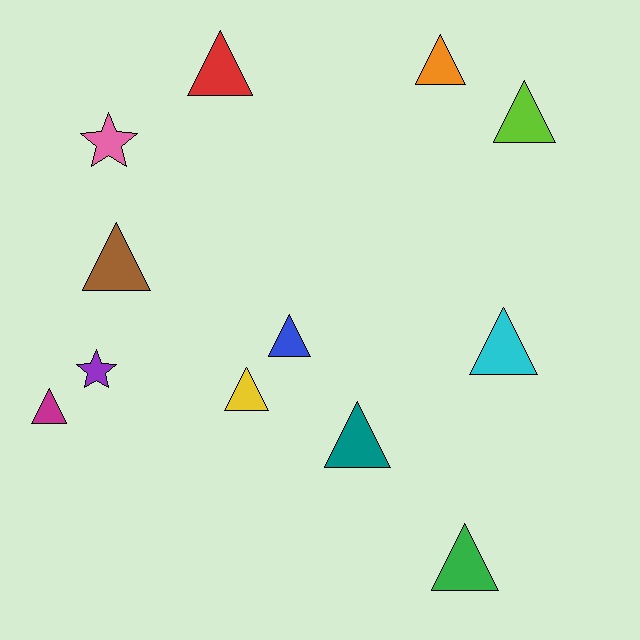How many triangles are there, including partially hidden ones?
There are 10 triangles.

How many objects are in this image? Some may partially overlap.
There are 12 objects.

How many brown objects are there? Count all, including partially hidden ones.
There is 1 brown object.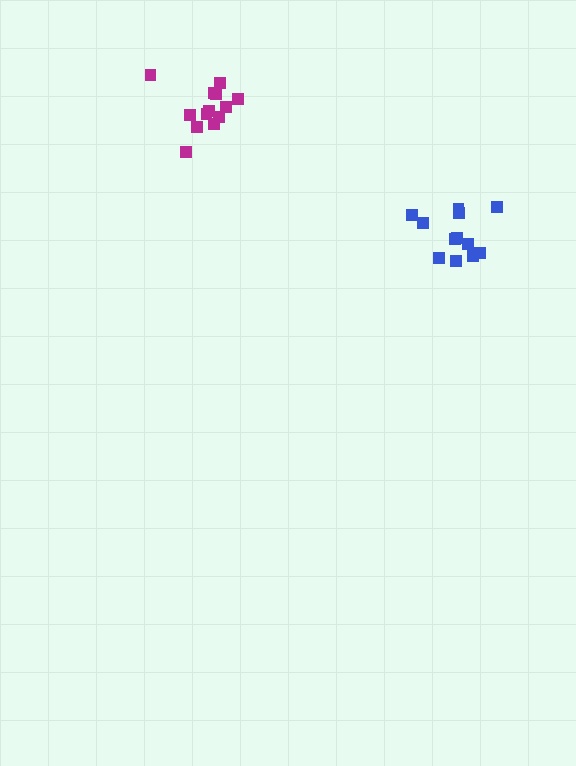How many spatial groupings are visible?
There are 2 spatial groupings.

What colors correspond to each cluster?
The clusters are colored: magenta, blue.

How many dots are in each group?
Group 1: 13 dots, Group 2: 12 dots (25 total).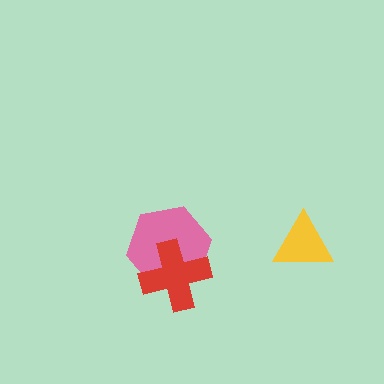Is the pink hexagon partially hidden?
Yes, it is partially covered by another shape.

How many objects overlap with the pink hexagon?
1 object overlaps with the pink hexagon.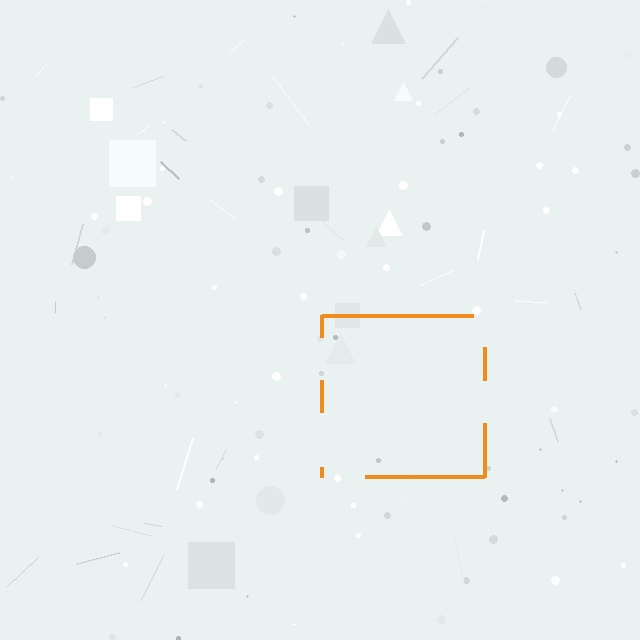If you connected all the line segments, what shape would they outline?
They would outline a square.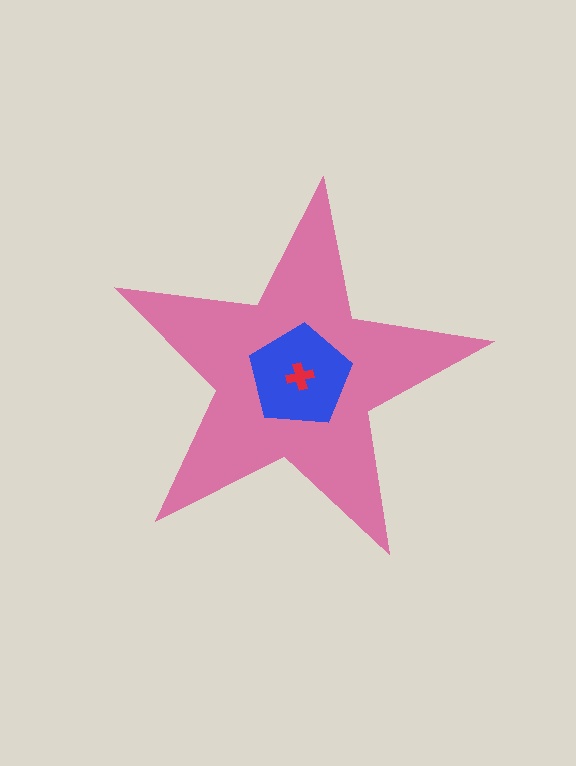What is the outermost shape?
The pink star.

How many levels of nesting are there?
3.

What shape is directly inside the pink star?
The blue pentagon.